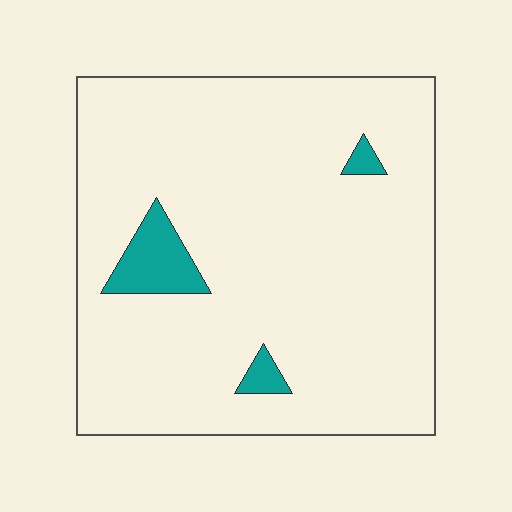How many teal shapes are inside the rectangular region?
3.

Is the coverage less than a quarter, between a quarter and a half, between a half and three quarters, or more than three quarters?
Less than a quarter.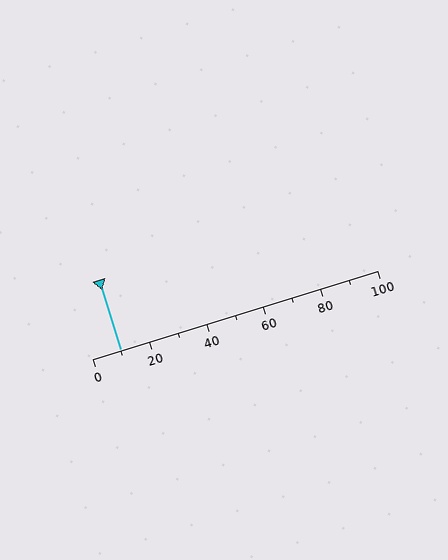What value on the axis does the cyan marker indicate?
The marker indicates approximately 10.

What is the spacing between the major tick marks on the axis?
The major ticks are spaced 20 apart.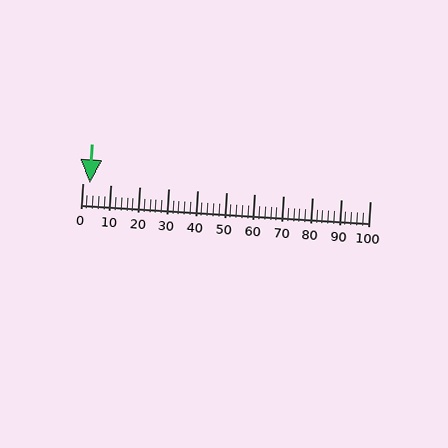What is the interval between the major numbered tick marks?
The major tick marks are spaced 10 units apart.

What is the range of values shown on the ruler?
The ruler shows values from 0 to 100.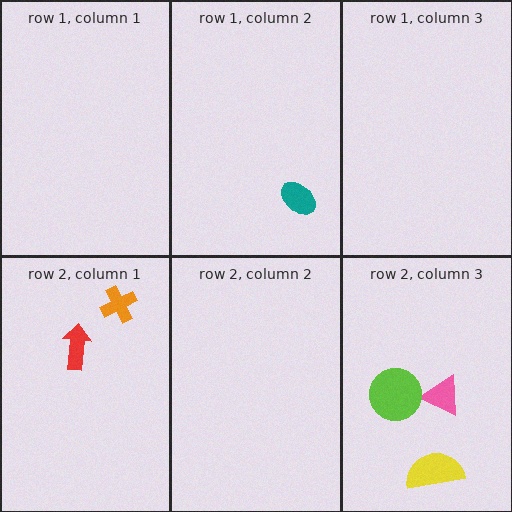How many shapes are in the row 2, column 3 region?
3.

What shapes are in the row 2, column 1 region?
The red arrow, the orange cross.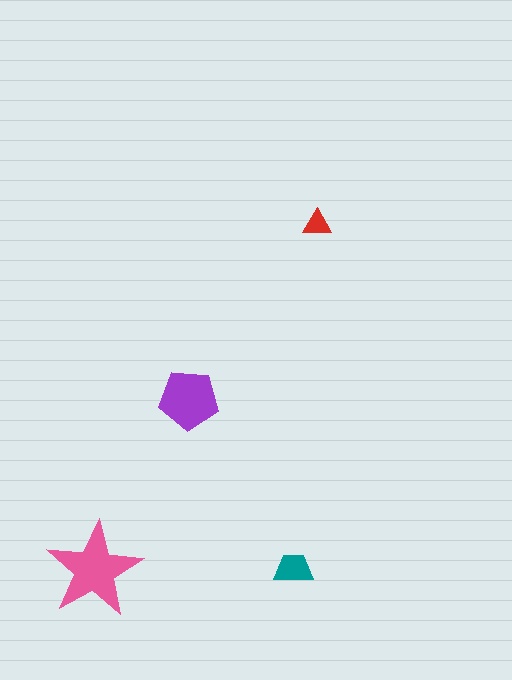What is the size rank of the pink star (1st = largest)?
1st.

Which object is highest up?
The red triangle is topmost.